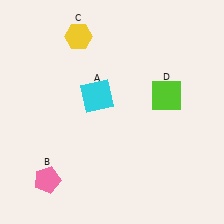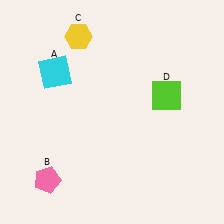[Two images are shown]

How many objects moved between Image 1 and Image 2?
1 object moved between the two images.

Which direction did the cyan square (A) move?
The cyan square (A) moved left.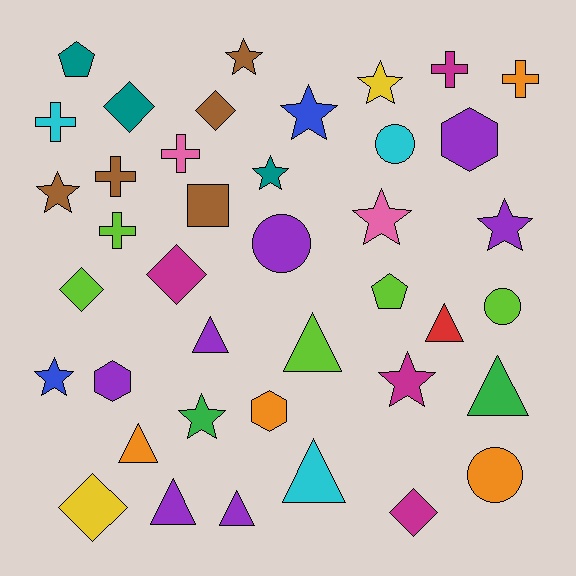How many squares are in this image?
There is 1 square.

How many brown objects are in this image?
There are 5 brown objects.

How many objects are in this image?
There are 40 objects.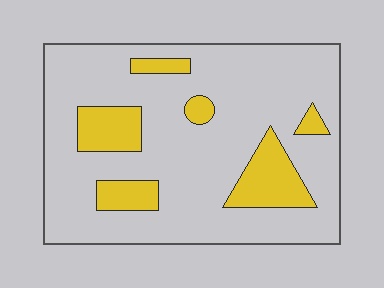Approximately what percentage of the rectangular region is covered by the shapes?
Approximately 20%.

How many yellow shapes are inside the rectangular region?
6.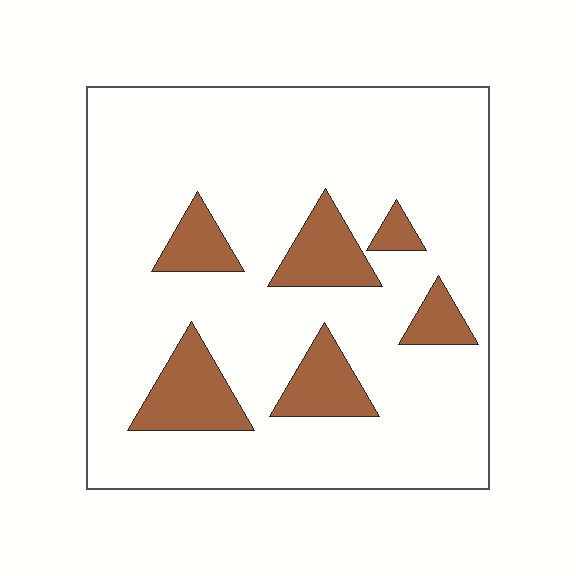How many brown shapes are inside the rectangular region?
6.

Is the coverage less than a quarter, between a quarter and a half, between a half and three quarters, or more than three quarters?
Less than a quarter.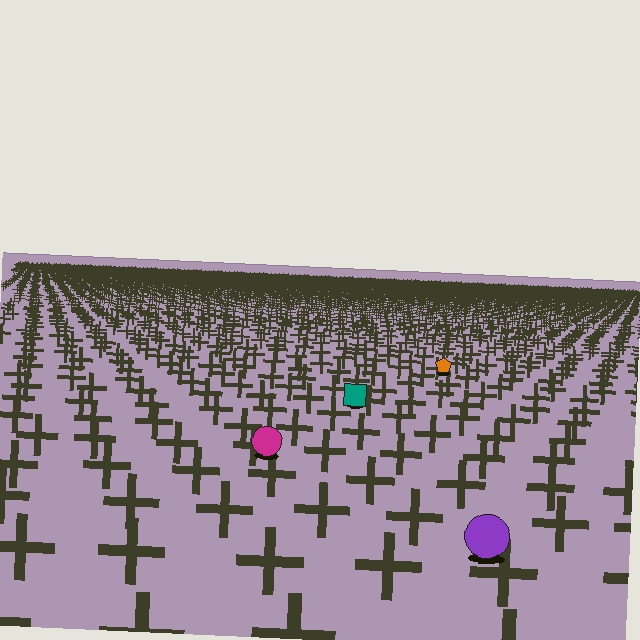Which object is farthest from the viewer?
The orange pentagon is farthest from the viewer. It appears smaller and the ground texture around it is denser.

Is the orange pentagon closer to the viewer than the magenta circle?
No. The magenta circle is closer — you can tell from the texture gradient: the ground texture is coarser near it.